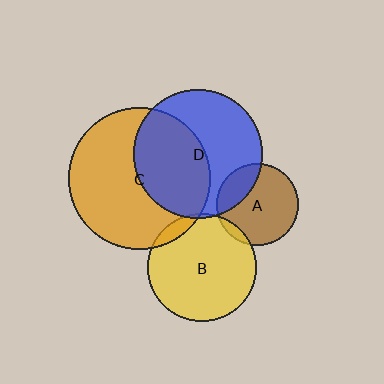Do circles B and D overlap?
Yes.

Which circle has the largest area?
Circle C (orange).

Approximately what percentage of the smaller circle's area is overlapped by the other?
Approximately 5%.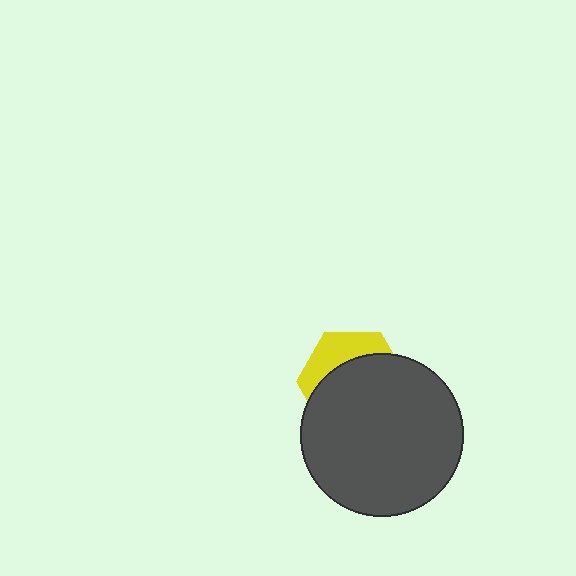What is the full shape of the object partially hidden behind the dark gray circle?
The partially hidden object is a yellow hexagon.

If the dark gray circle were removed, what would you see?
You would see the complete yellow hexagon.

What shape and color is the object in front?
The object in front is a dark gray circle.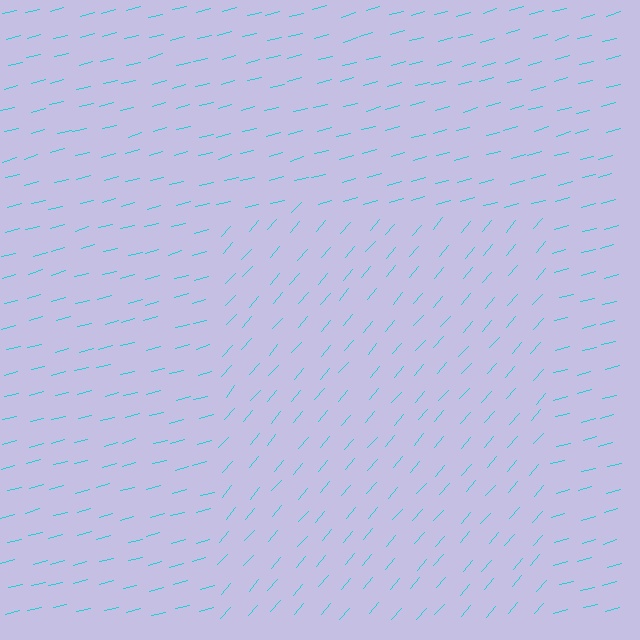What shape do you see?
I see a rectangle.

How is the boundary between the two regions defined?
The boundary is defined purely by a change in line orientation (approximately 34 degrees difference). All lines are the same color and thickness.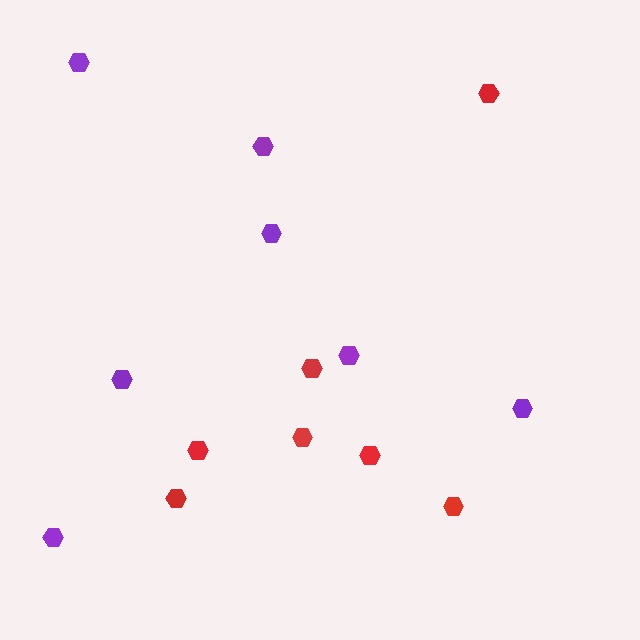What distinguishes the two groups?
There are 2 groups: one group of purple hexagons (7) and one group of red hexagons (7).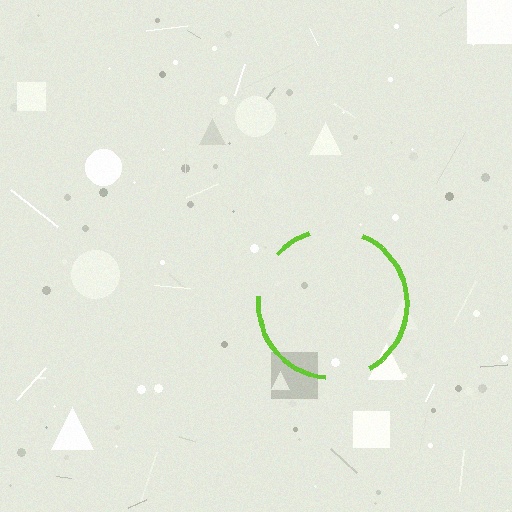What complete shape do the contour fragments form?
The contour fragments form a circle.